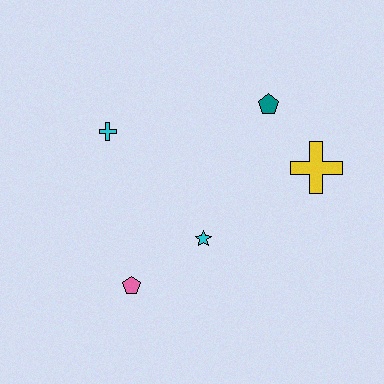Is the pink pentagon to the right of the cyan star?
No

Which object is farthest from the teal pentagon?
The pink pentagon is farthest from the teal pentagon.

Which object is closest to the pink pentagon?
The cyan star is closest to the pink pentagon.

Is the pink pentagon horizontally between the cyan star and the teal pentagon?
No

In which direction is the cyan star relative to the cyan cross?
The cyan star is below the cyan cross.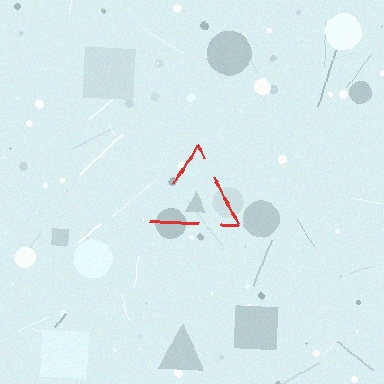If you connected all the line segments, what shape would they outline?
They would outline a triangle.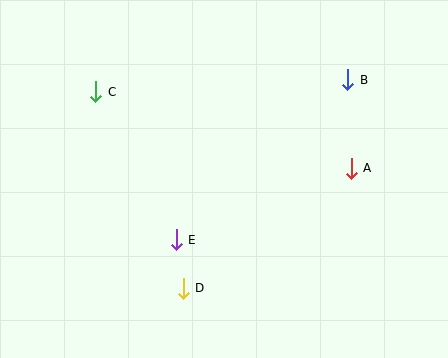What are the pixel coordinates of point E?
Point E is at (176, 240).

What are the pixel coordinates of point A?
Point A is at (351, 168).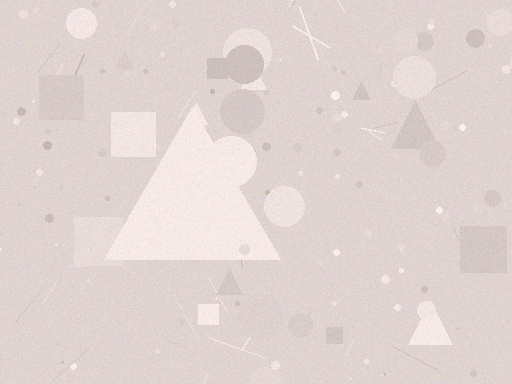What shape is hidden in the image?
A triangle is hidden in the image.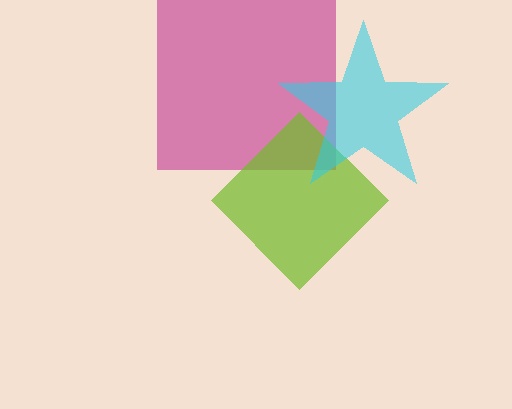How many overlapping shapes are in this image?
There are 3 overlapping shapes in the image.